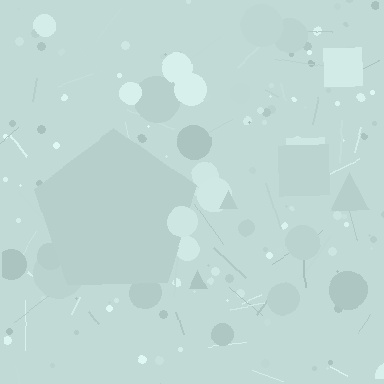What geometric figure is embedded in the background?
A pentagon is embedded in the background.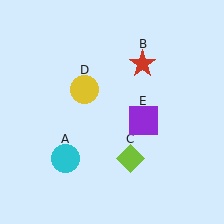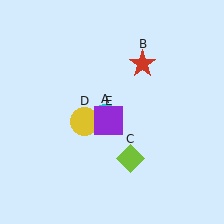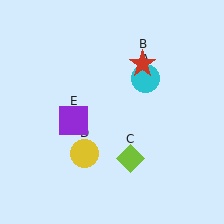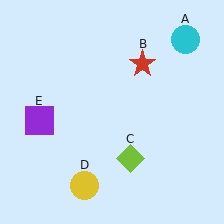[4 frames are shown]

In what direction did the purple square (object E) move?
The purple square (object E) moved left.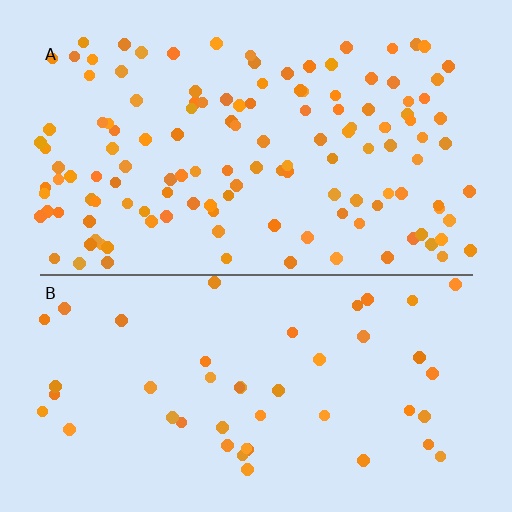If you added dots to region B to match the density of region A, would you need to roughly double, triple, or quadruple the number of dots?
Approximately triple.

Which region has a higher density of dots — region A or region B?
A (the top).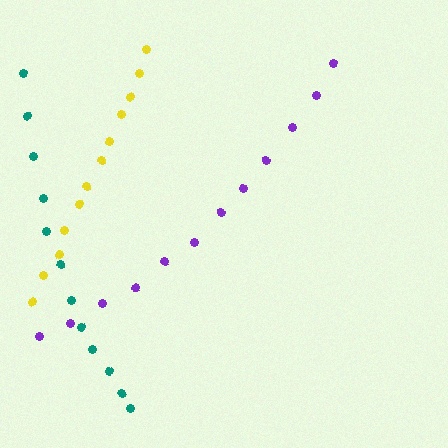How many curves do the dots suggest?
There are 3 distinct paths.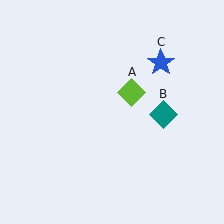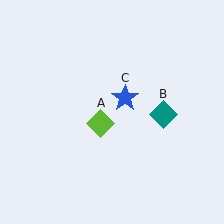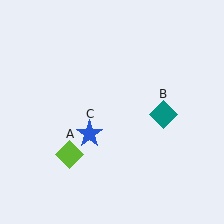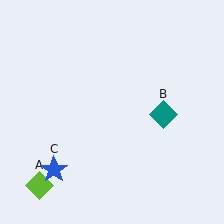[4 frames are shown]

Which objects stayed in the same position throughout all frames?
Teal diamond (object B) remained stationary.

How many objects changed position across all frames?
2 objects changed position: lime diamond (object A), blue star (object C).